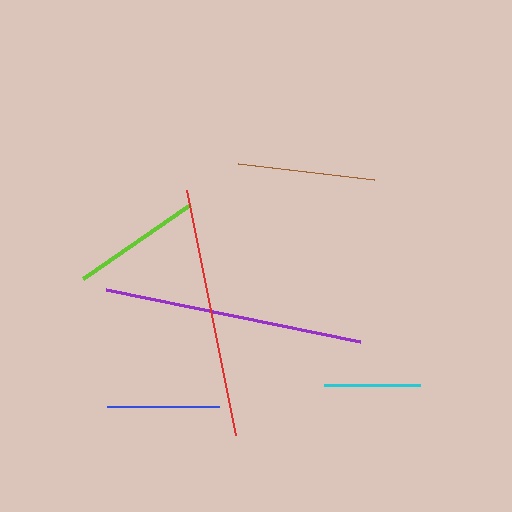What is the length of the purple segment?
The purple segment is approximately 259 pixels long.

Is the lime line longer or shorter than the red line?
The red line is longer than the lime line.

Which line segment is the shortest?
The cyan line is the shortest at approximately 96 pixels.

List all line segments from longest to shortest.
From longest to shortest: purple, red, brown, lime, blue, cyan.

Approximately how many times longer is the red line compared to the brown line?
The red line is approximately 1.8 times the length of the brown line.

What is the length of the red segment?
The red segment is approximately 250 pixels long.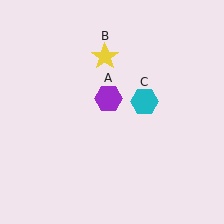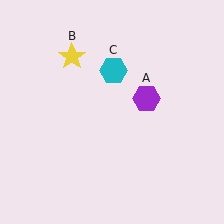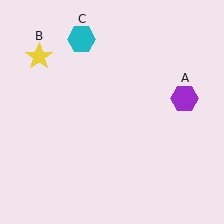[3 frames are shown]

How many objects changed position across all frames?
3 objects changed position: purple hexagon (object A), yellow star (object B), cyan hexagon (object C).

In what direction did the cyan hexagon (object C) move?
The cyan hexagon (object C) moved up and to the left.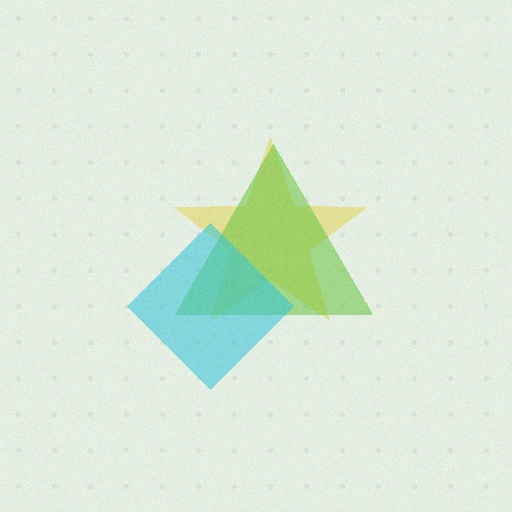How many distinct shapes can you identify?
There are 3 distinct shapes: a yellow star, a lime triangle, a cyan diamond.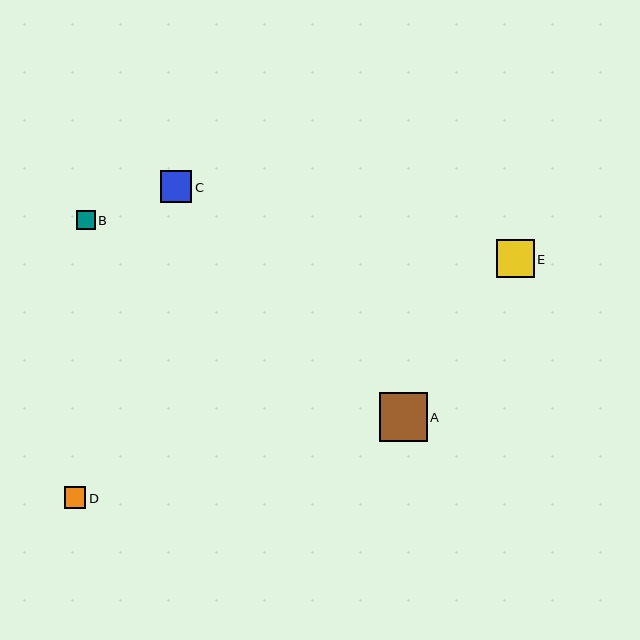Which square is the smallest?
Square B is the smallest with a size of approximately 19 pixels.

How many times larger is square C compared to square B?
Square C is approximately 1.7 times the size of square B.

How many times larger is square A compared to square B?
Square A is approximately 2.6 times the size of square B.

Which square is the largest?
Square A is the largest with a size of approximately 48 pixels.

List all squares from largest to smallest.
From largest to smallest: A, E, C, D, B.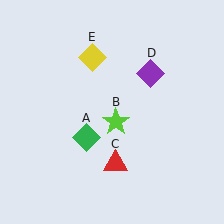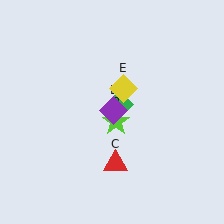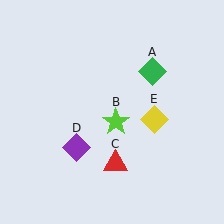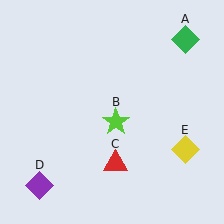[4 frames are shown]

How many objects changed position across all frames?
3 objects changed position: green diamond (object A), purple diamond (object D), yellow diamond (object E).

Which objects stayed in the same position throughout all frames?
Lime star (object B) and red triangle (object C) remained stationary.